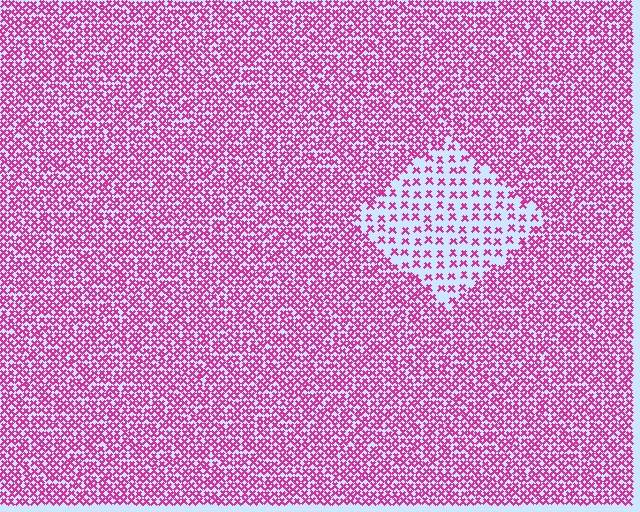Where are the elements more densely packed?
The elements are more densely packed outside the diamond boundary.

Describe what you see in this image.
The image contains small magenta elements arranged at two different densities. A diamond-shaped region is visible where the elements are less densely packed than the surrounding area.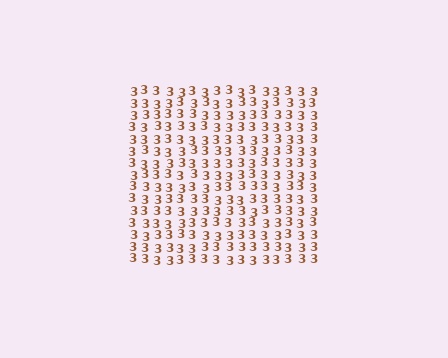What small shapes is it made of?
It is made of small digit 3's.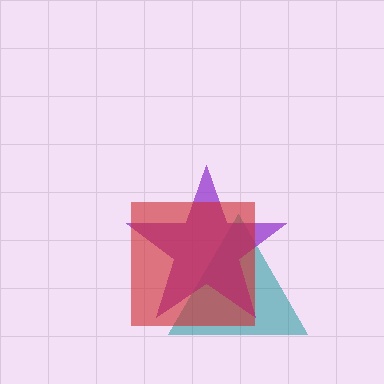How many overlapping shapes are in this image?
There are 3 overlapping shapes in the image.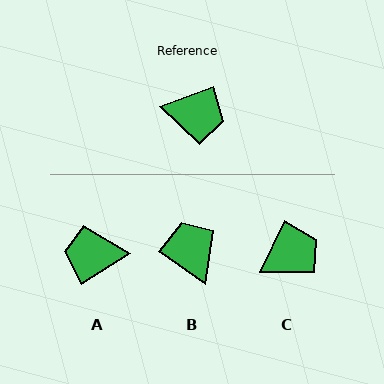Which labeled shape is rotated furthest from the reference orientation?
A, about 168 degrees away.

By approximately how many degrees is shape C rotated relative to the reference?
Approximately 44 degrees counter-clockwise.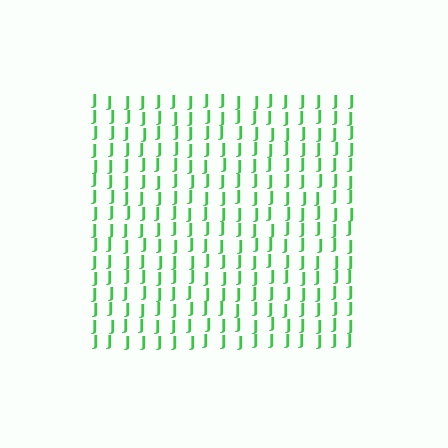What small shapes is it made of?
It is made of small letter J's.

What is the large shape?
The large shape is a square.